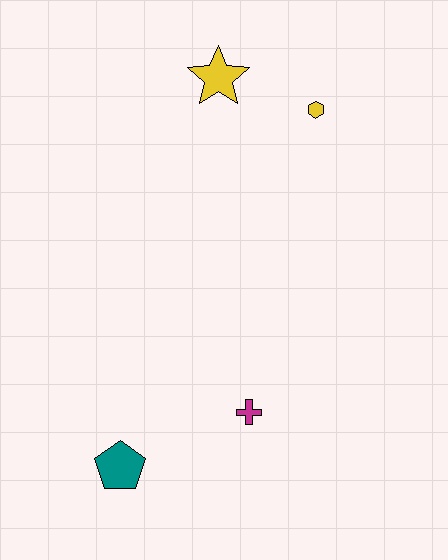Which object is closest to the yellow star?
The yellow hexagon is closest to the yellow star.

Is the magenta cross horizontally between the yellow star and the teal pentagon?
No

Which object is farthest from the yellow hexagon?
The teal pentagon is farthest from the yellow hexagon.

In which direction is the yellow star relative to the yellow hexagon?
The yellow star is to the left of the yellow hexagon.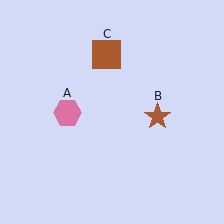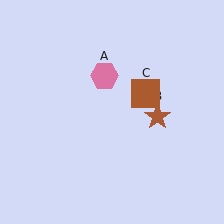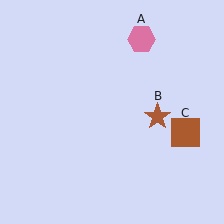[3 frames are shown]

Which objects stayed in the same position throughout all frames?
Brown star (object B) remained stationary.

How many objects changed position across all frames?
2 objects changed position: pink hexagon (object A), brown square (object C).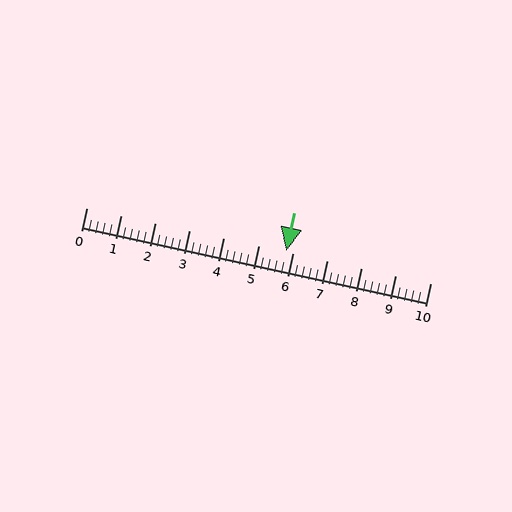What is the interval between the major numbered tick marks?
The major tick marks are spaced 1 units apart.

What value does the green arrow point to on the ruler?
The green arrow points to approximately 5.8.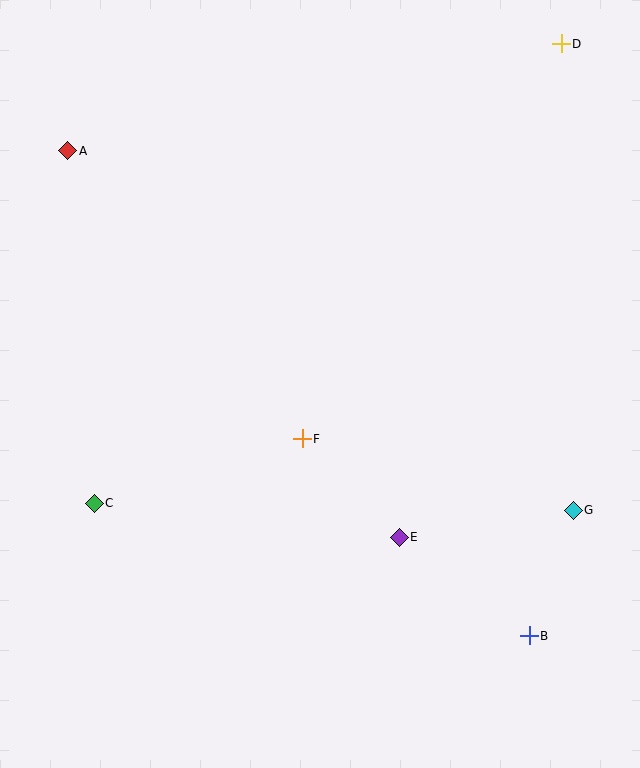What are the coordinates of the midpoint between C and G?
The midpoint between C and G is at (334, 507).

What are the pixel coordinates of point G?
Point G is at (573, 510).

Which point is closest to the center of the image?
Point F at (302, 439) is closest to the center.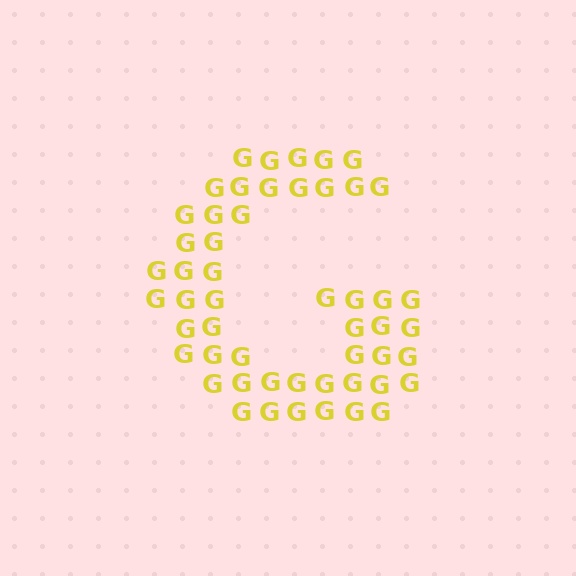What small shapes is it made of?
It is made of small letter G's.